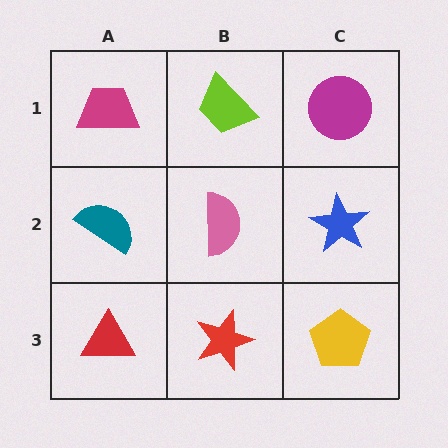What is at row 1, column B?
A lime trapezoid.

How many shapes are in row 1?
3 shapes.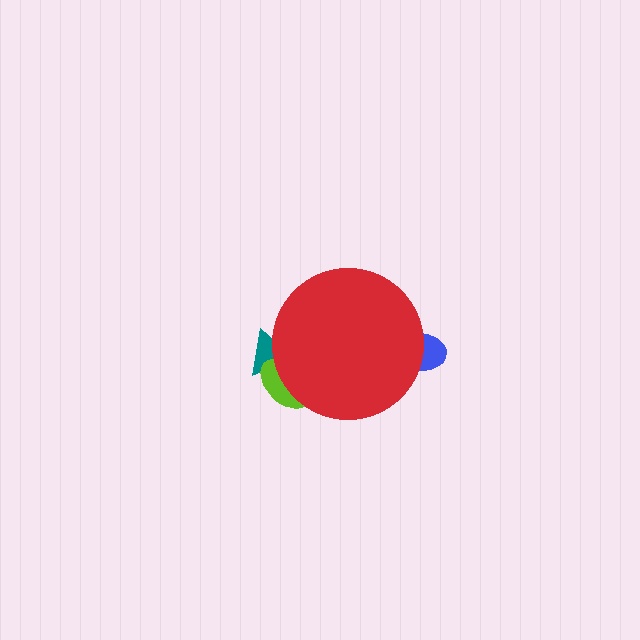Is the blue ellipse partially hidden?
Yes, the blue ellipse is partially hidden behind the red circle.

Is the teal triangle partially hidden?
Yes, the teal triangle is partially hidden behind the red circle.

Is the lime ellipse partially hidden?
Yes, the lime ellipse is partially hidden behind the red circle.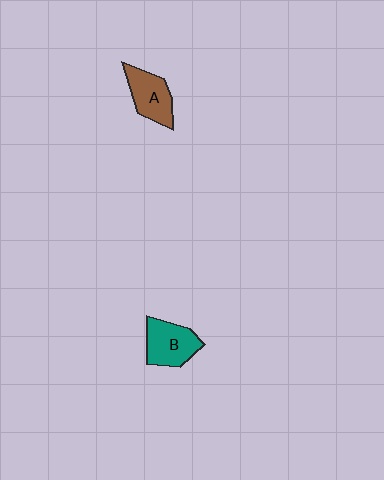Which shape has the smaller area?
Shape A (brown).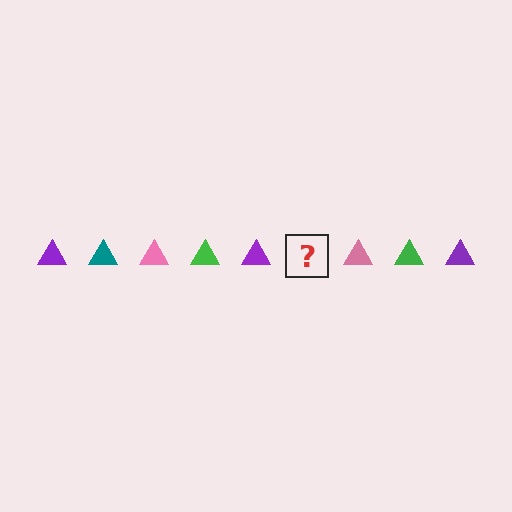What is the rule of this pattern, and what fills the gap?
The rule is that the pattern cycles through purple, teal, pink, green triangles. The gap should be filled with a teal triangle.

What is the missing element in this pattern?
The missing element is a teal triangle.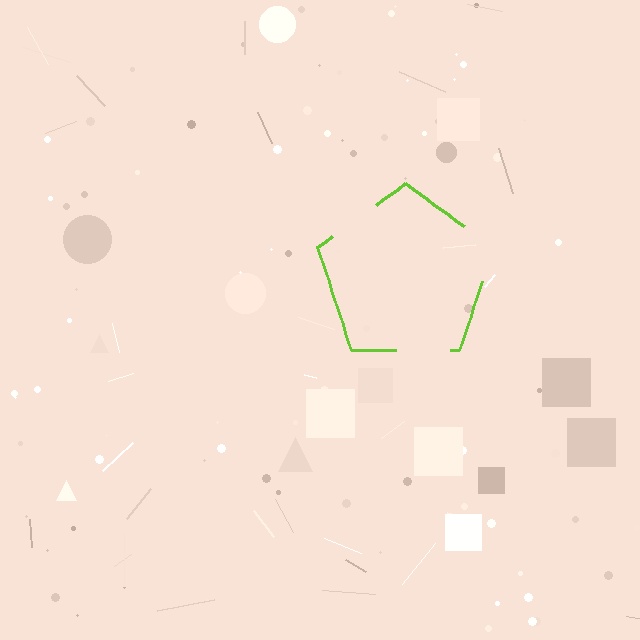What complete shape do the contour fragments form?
The contour fragments form a pentagon.